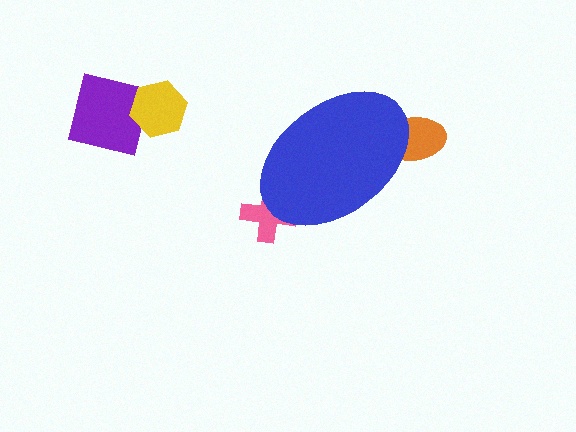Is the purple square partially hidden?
No, the purple square is fully visible.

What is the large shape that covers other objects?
A blue ellipse.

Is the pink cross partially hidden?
Yes, the pink cross is partially hidden behind the blue ellipse.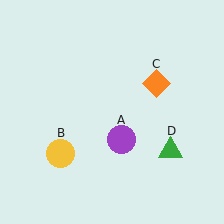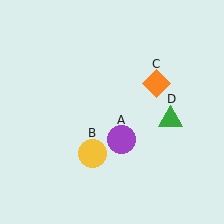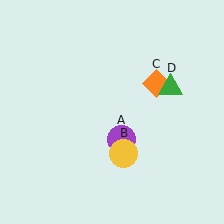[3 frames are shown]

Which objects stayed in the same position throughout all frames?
Purple circle (object A) and orange diamond (object C) remained stationary.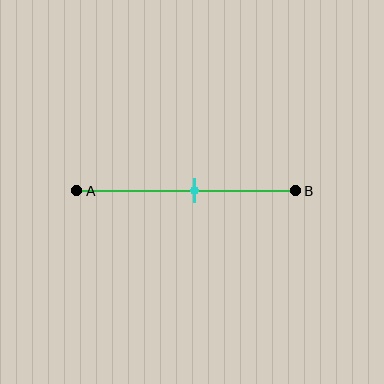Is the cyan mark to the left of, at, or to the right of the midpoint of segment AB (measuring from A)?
The cyan mark is to the right of the midpoint of segment AB.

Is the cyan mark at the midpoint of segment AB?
No, the mark is at about 55% from A, not at the 50% midpoint.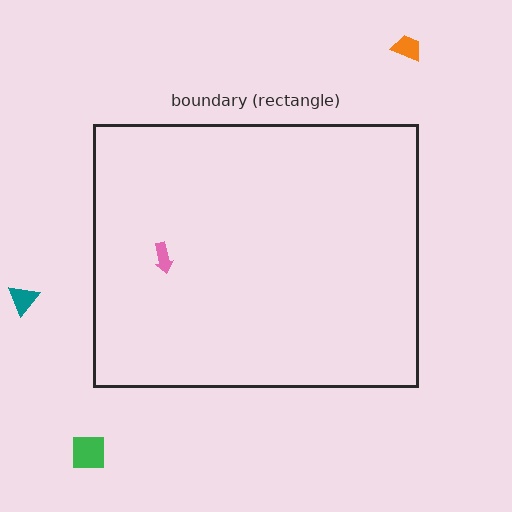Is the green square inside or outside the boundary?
Outside.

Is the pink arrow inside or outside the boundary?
Inside.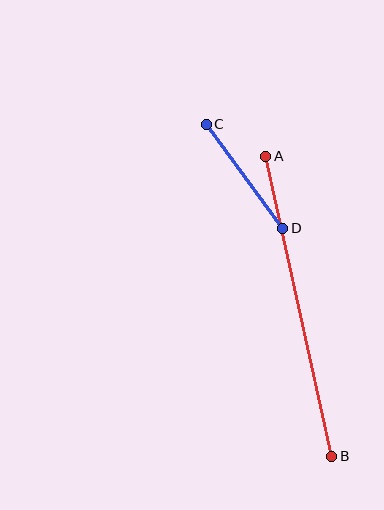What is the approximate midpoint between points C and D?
The midpoint is at approximately (244, 176) pixels.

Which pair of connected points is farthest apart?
Points A and B are farthest apart.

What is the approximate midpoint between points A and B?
The midpoint is at approximately (299, 306) pixels.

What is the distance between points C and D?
The distance is approximately 129 pixels.